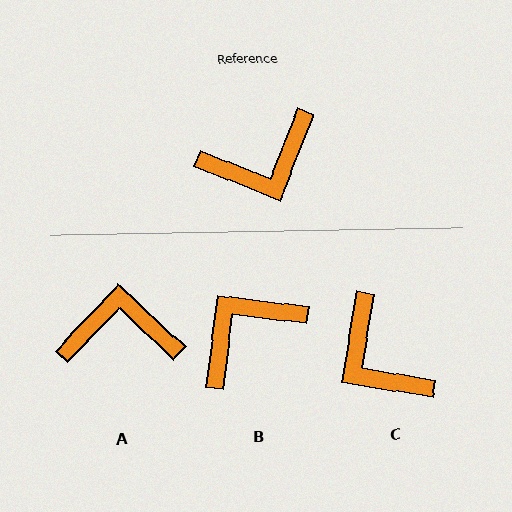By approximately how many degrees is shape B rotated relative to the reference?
Approximately 165 degrees clockwise.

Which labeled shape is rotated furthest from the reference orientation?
B, about 165 degrees away.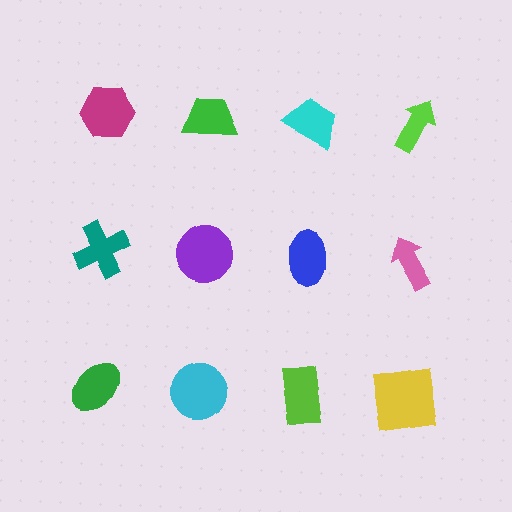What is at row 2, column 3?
A blue ellipse.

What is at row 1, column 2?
A green trapezoid.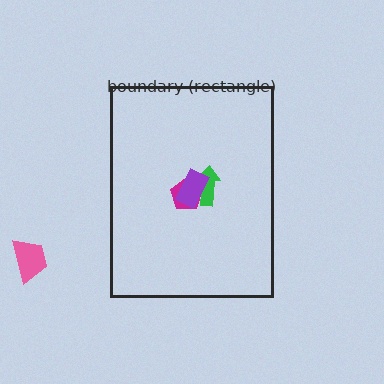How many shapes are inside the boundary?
3 inside, 1 outside.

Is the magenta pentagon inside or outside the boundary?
Inside.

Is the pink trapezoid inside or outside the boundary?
Outside.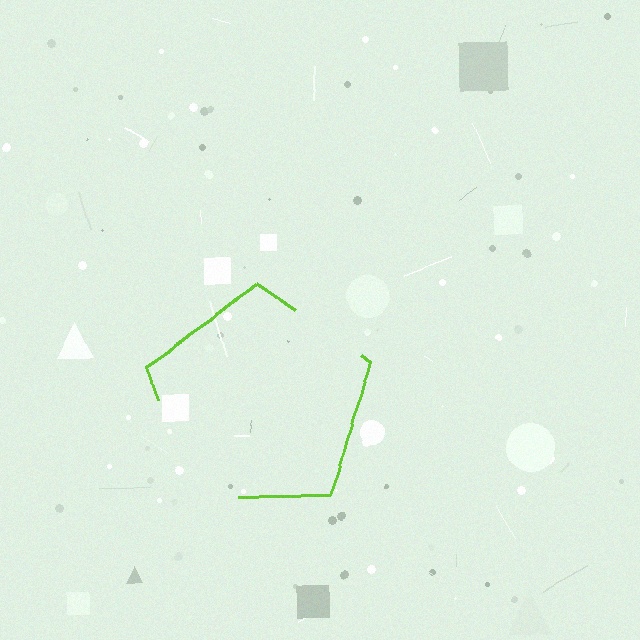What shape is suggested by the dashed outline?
The dashed outline suggests a pentagon.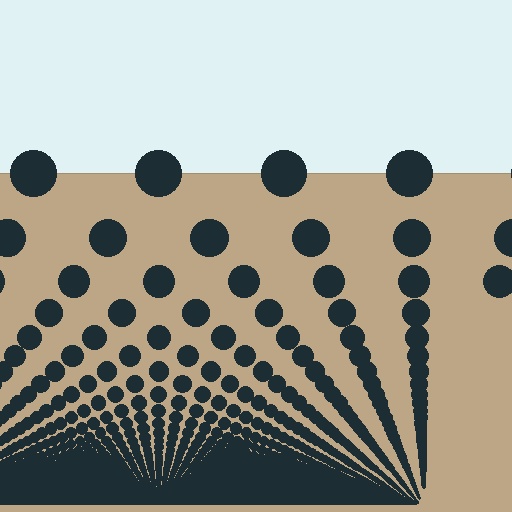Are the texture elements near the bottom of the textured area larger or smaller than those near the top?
Smaller. The gradient is inverted — elements near the bottom are smaller and denser.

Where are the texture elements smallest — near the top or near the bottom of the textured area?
Near the bottom.